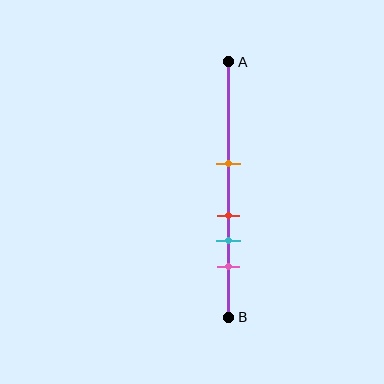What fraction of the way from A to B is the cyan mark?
The cyan mark is approximately 70% (0.7) of the way from A to B.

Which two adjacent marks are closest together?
The red and cyan marks are the closest adjacent pair.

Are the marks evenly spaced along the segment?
No, the marks are not evenly spaced.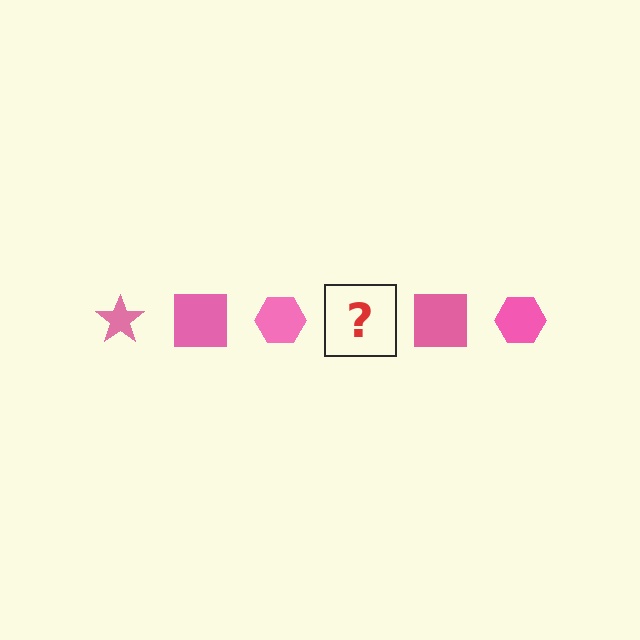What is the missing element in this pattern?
The missing element is a pink star.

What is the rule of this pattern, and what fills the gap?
The rule is that the pattern cycles through star, square, hexagon shapes in pink. The gap should be filled with a pink star.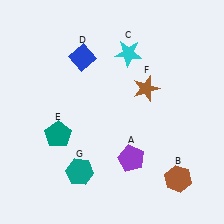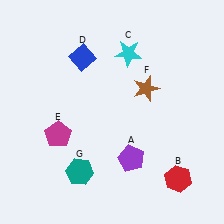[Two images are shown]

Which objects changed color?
B changed from brown to red. E changed from teal to magenta.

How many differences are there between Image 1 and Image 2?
There are 2 differences between the two images.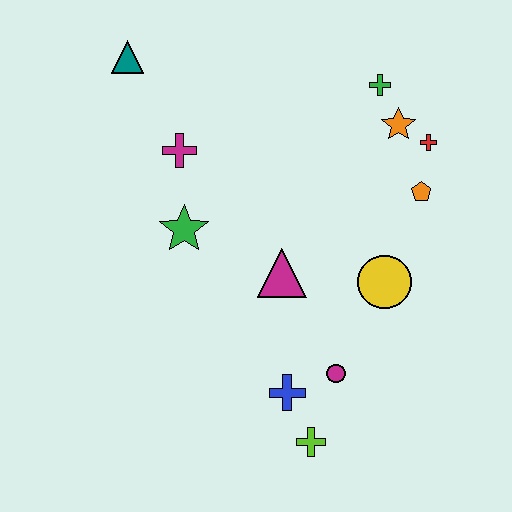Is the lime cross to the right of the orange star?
No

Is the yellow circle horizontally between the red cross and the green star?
Yes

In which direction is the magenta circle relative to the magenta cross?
The magenta circle is below the magenta cross.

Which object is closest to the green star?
The magenta cross is closest to the green star.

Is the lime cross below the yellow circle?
Yes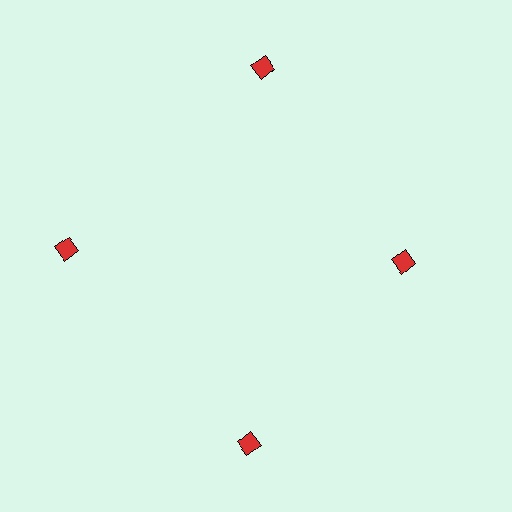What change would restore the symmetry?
The symmetry would be restored by moving it outward, back onto the ring so that all 4 diamonds sit at equal angles and equal distance from the center.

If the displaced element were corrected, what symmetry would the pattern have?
It would have 4-fold rotational symmetry — the pattern would map onto itself every 90 degrees.